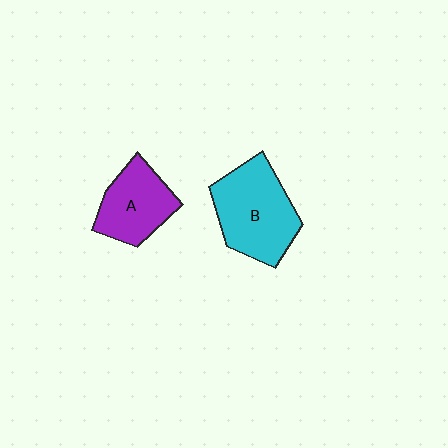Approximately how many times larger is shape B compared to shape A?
Approximately 1.4 times.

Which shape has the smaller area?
Shape A (purple).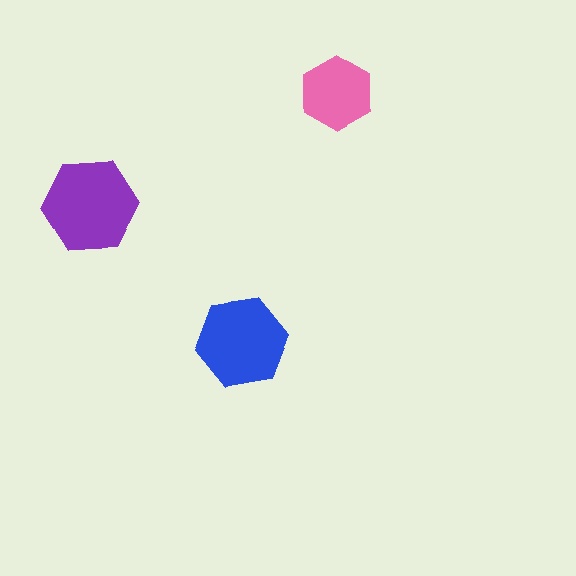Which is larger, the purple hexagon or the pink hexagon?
The purple one.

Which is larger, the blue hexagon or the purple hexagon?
The purple one.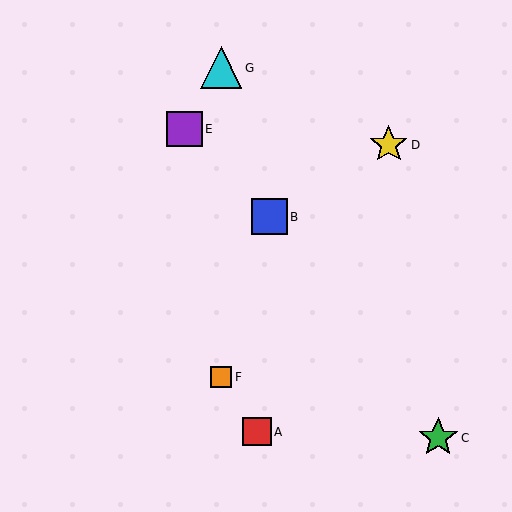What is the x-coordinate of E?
Object E is at x≈184.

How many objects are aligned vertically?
2 objects (F, G) are aligned vertically.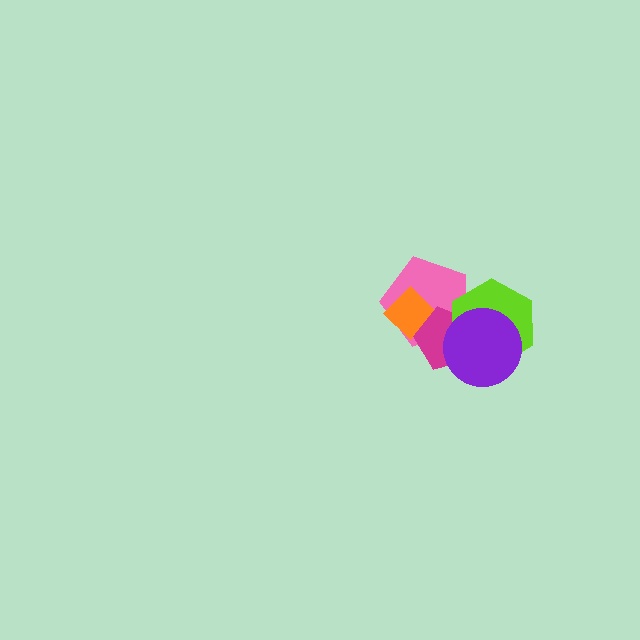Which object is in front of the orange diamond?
The magenta pentagon is in front of the orange diamond.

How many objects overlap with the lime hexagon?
3 objects overlap with the lime hexagon.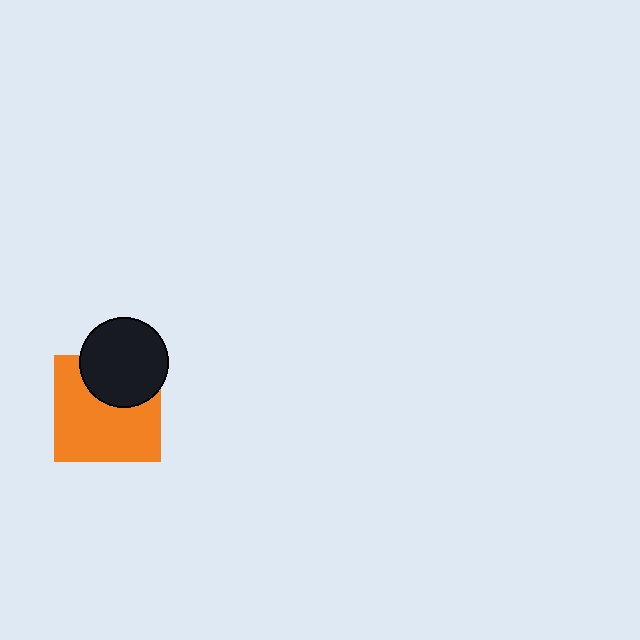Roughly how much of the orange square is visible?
Most of it is visible (roughly 68%).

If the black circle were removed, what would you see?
You would see the complete orange square.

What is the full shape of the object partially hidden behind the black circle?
The partially hidden object is an orange square.